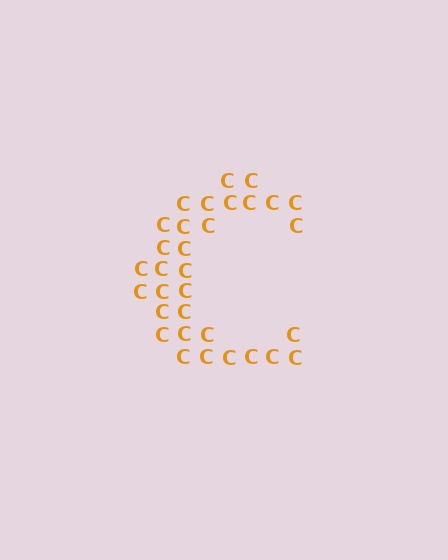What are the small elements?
The small elements are letter C's.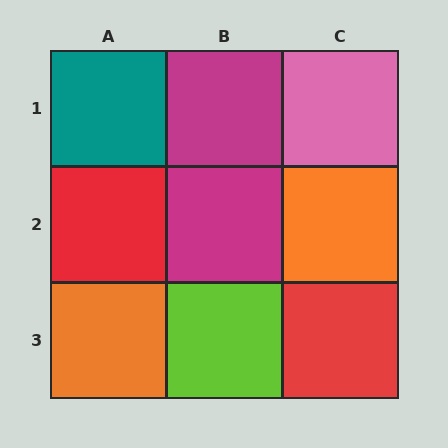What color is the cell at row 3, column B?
Lime.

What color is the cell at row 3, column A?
Orange.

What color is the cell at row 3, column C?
Red.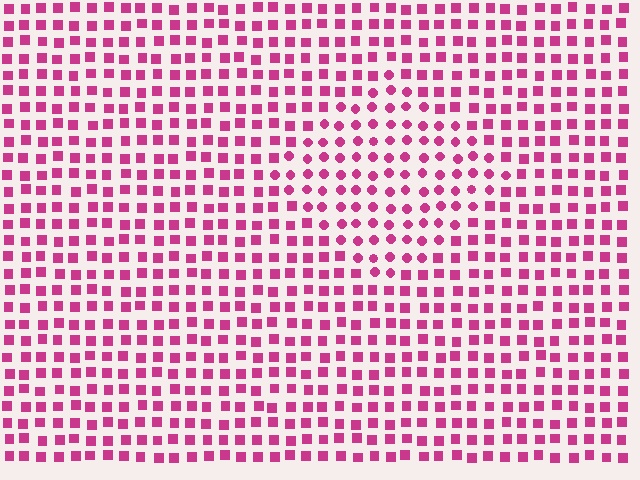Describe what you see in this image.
The image is filled with small magenta elements arranged in a uniform grid. A diamond-shaped region contains circles, while the surrounding area contains squares. The boundary is defined purely by the change in element shape.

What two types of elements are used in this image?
The image uses circles inside the diamond region and squares outside it.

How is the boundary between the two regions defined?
The boundary is defined by a change in element shape: circles inside vs. squares outside. All elements share the same color and spacing.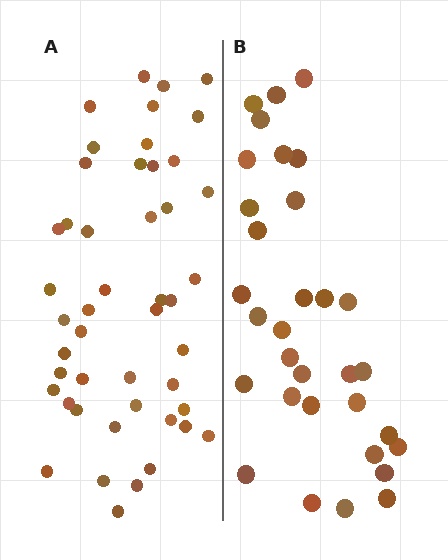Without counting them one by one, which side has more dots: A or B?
Region A (the left region) has more dots.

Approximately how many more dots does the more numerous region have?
Region A has approximately 15 more dots than region B.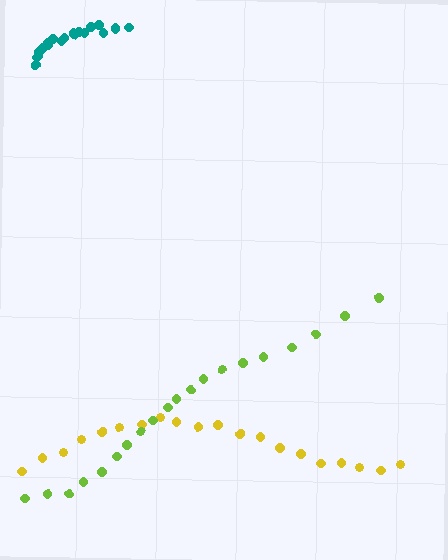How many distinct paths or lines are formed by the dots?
There are 3 distinct paths.